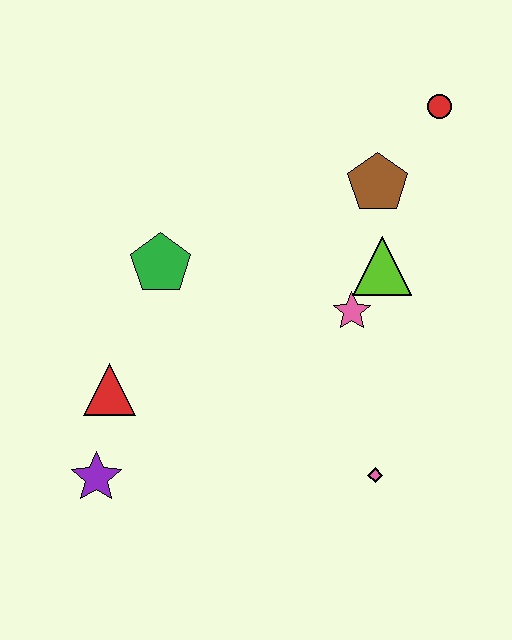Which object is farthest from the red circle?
The purple star is farthest from the red circle.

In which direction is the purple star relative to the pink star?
The purple star is to the left of the pink star.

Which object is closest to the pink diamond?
The pink star is closest to the pink diamond.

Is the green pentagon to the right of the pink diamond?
No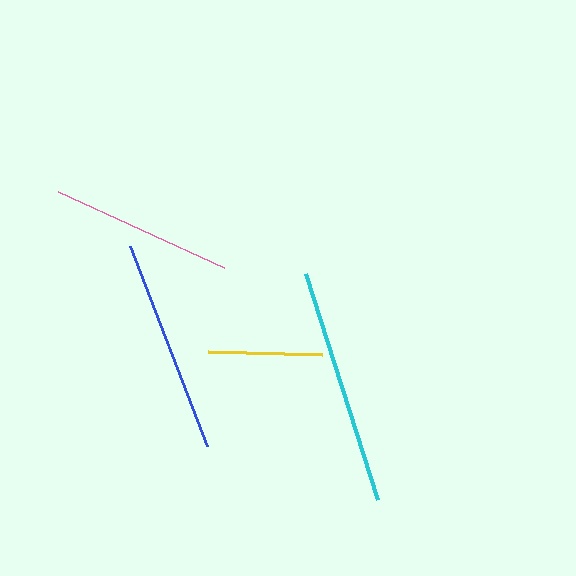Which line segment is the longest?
The cyan line is the longest at approximately 237 pixels.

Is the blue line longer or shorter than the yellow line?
The blue line is longer than the yellow line.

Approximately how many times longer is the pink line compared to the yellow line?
The pink line is approximately 1.6 times the length of the yellow line.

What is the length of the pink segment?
The pink segment is approximately 182 pixels long.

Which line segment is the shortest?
The yellow line is the shortest at approximately 114 pixels.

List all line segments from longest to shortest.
From longest to shortest: cyan, blue, pink, yellow.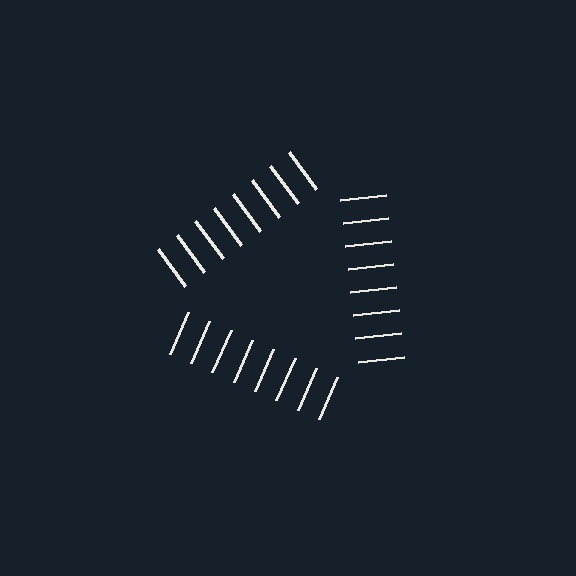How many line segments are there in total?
24 — 8 along each of the 3 edges.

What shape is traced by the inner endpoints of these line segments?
An illusory triangle — the line segments terminate on its edges but no continuous stroke is drawn.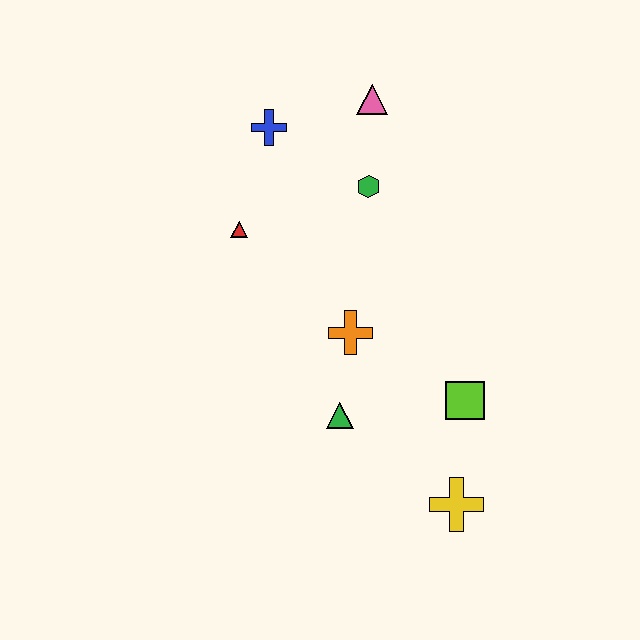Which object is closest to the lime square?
The yellow cross is closest to the lime square.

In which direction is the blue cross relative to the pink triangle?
The blue cross is to the left of the pink triangle.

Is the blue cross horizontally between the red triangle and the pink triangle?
Yes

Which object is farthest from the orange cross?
The pink triangle is farthest from the orange cross.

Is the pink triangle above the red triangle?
Yes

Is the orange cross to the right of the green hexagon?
No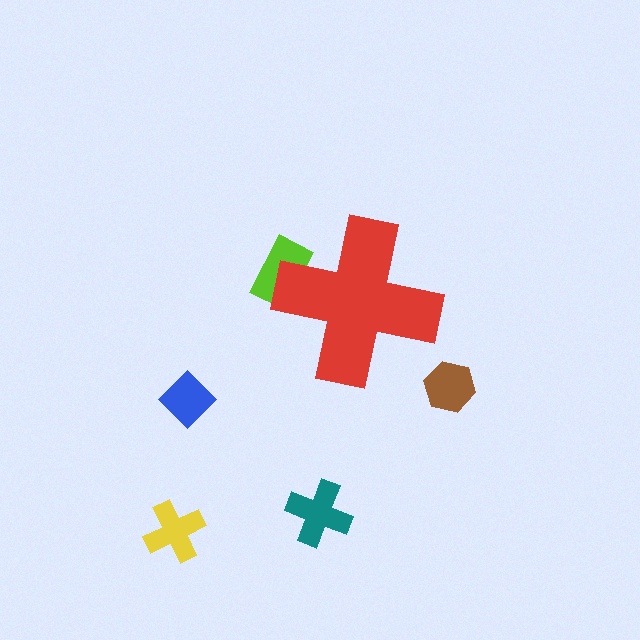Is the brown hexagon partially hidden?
No, the brown hexagon is fully visible.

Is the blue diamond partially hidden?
No, the blue diamond is fully visible.